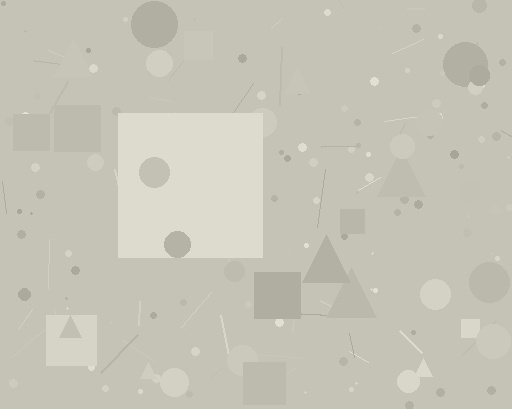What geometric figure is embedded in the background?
A square is embedded in the background.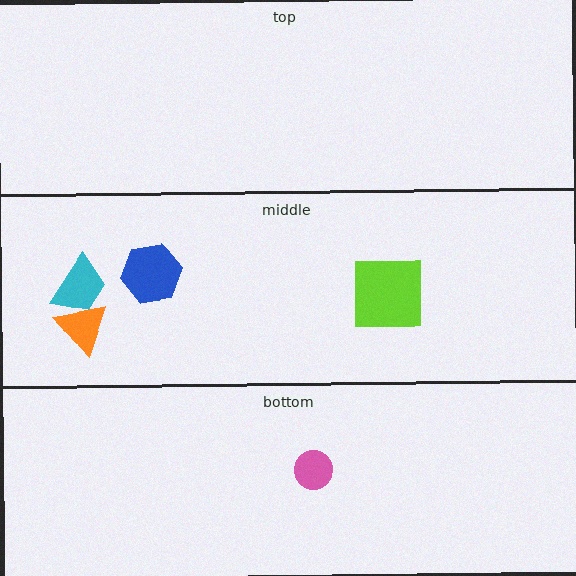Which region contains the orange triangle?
The middle region.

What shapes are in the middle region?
The lime square, the cyan trapezoid, the blue hexagon, the orange triangle.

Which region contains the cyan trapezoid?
The middle region.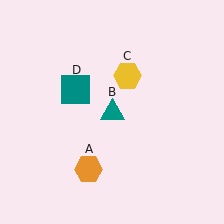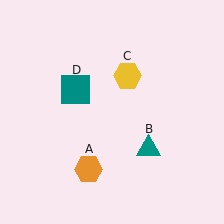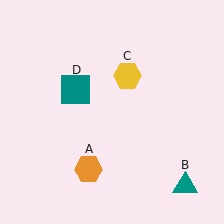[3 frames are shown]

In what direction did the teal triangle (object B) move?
The teal triangle (object B) moved down and to the right.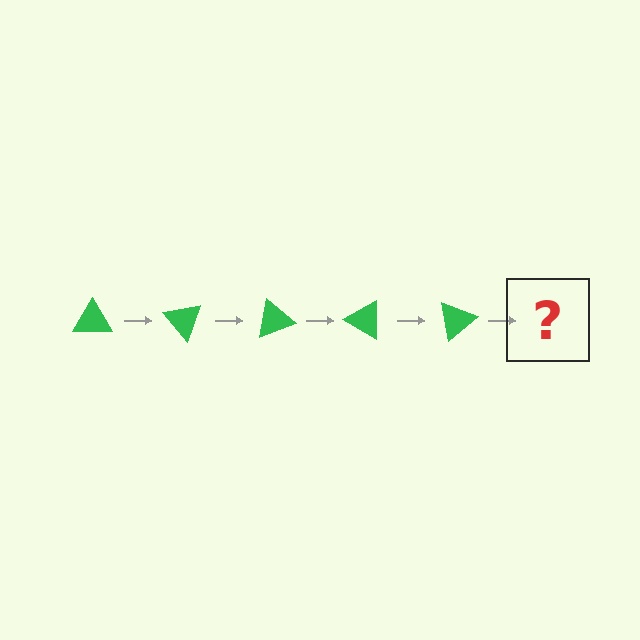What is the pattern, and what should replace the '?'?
The pattern is that the triangle rotates 50 degrees each step. The '?' should be a green triangle rotated 250 degrees.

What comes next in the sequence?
The next element should be a green triangle rotated 250 degrees.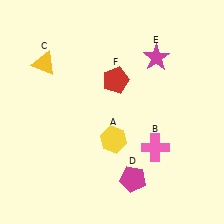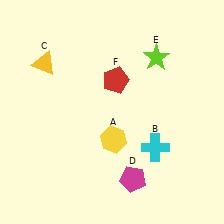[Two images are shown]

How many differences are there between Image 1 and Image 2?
There are 2 differences between the two images.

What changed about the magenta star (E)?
In Image 1, E is magenta. In Image 2, it changed to lime.